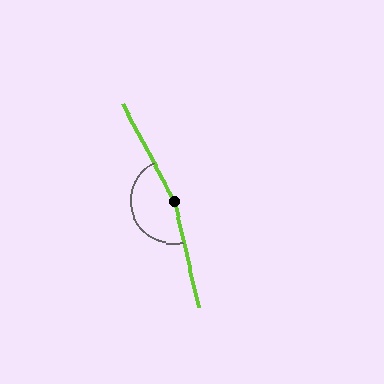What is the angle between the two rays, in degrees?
Approximately 165 degrees.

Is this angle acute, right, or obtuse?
It is obtuse.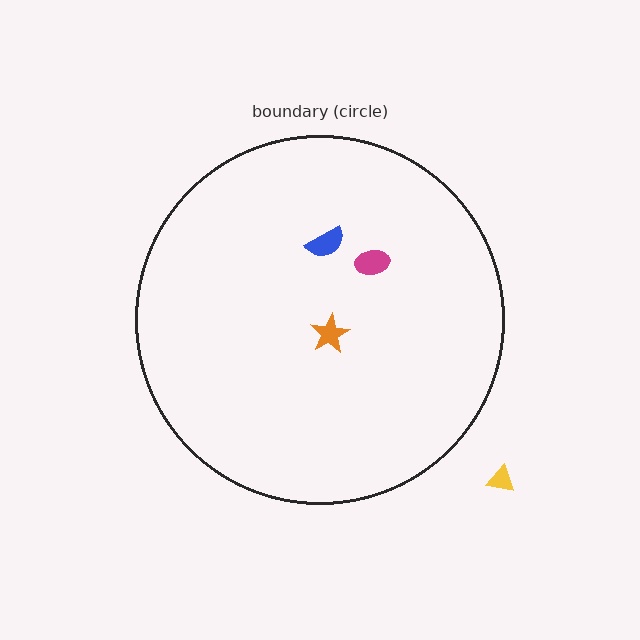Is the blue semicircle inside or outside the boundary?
Inside.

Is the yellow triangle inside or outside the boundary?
Outside.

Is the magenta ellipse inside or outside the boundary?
Inside.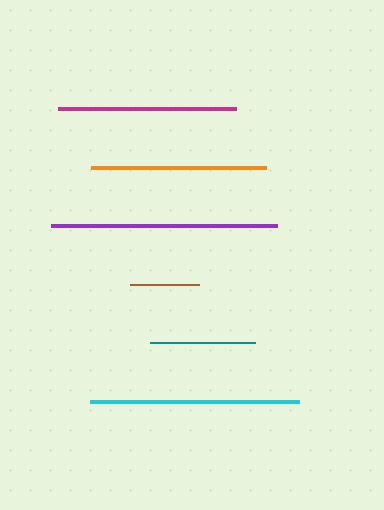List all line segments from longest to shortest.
From longest to shortest: purple, cyan, magenta, orange, teal, brown.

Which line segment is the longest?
The purple line is the longest at approximately 226 pixels.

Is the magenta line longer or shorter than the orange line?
The magenta line is longer than the orange line.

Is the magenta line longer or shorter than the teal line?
The magenta line is longer than the teal line.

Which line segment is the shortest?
The brown line is the shortest at approximately 69 pixels.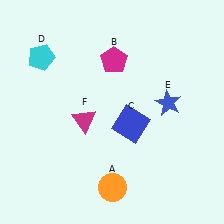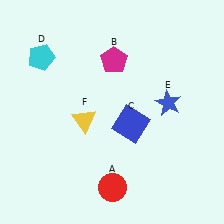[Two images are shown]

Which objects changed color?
A changed from orange to red. F changed from magenta to yellow.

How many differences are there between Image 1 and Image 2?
There are 2 differences between the two images.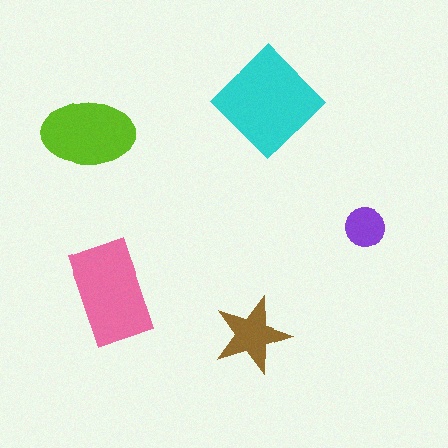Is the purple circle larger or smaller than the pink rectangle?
Smaller.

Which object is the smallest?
The purple circle.